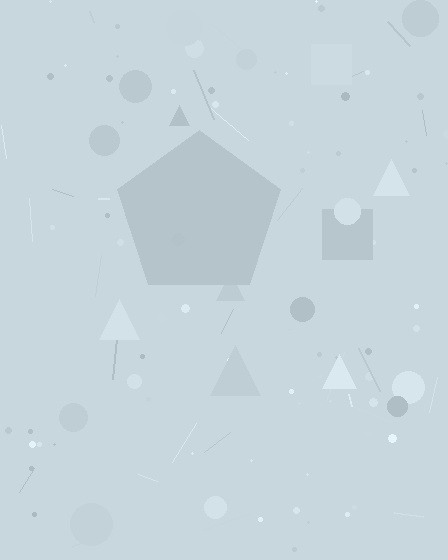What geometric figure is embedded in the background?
A pentagon is embedded in the background.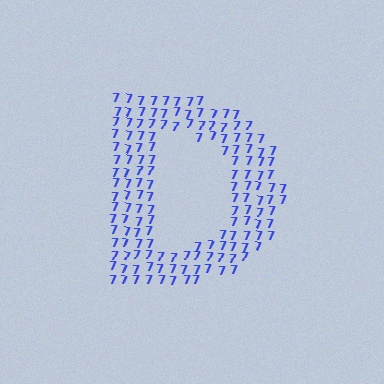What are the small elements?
The small elements are digit 7's.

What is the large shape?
The large shape is the letter D.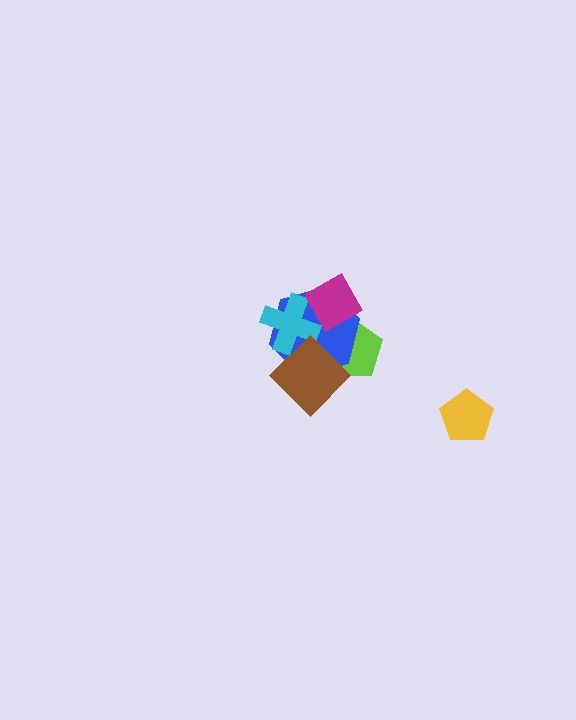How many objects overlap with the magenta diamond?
3 objects overlap with the magenta diamond.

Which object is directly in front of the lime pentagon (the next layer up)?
The blue hexagon is directly in front of the lime pentagon.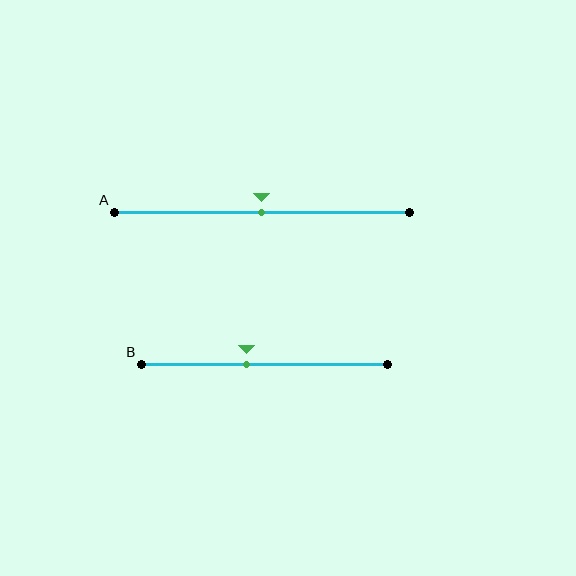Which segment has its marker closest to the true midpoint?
Segment A has its marker closest to the true midpoint.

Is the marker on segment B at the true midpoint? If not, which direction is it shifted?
No, the marker on segment B is shifted to the left by about 7% of the segment length.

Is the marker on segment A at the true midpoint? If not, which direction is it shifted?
Yes, the marker on segment A is at the true midpoint.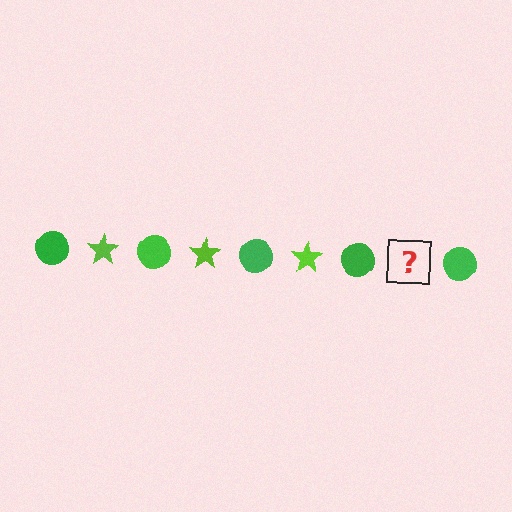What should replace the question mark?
The question mark should be replaced with a lime star.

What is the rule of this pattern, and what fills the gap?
The rule is that the pattern alternates between green circle and lime star. The gap should be filled with a lime star.